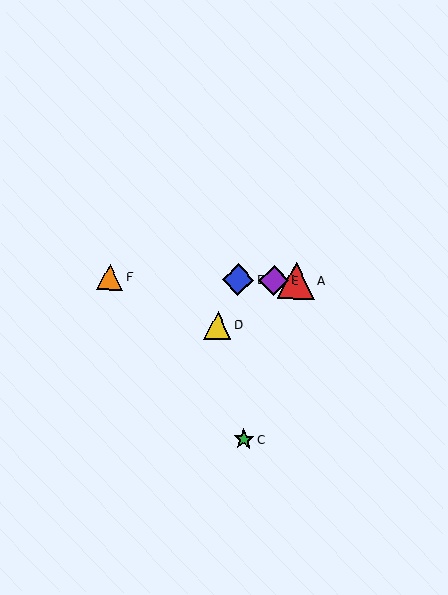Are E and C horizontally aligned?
No, E is at y≈280 and C is at y≈439.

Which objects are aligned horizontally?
Objects A, B, E, F are aligned horizontally.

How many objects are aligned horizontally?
4 objects (A, B, E, F) are aligned horizontally.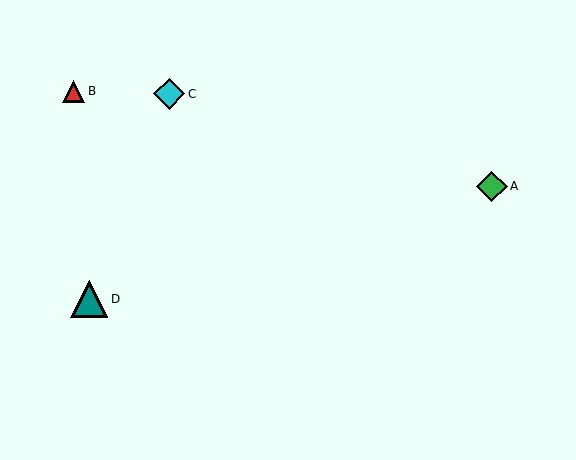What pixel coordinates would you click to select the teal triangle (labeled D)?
Click at (89, 299) to select the teal triangle D.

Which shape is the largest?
The teal triangle (labeled D) is the largest.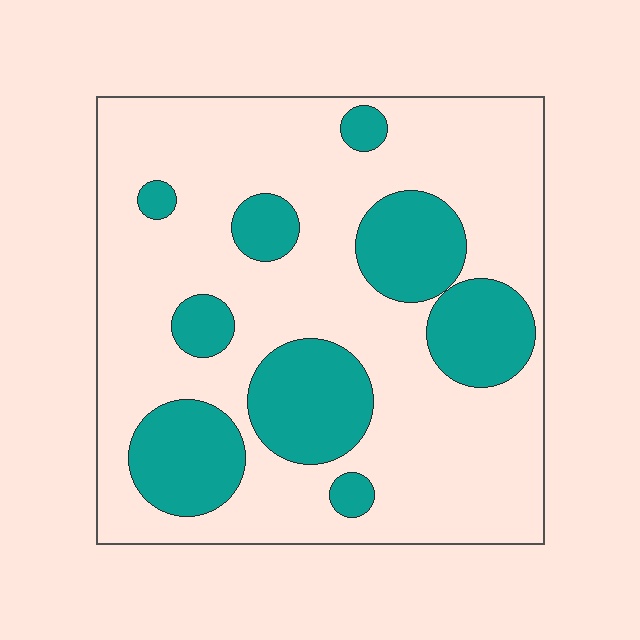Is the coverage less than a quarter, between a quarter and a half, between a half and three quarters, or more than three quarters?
Between a quarter and a half.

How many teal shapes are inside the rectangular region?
9.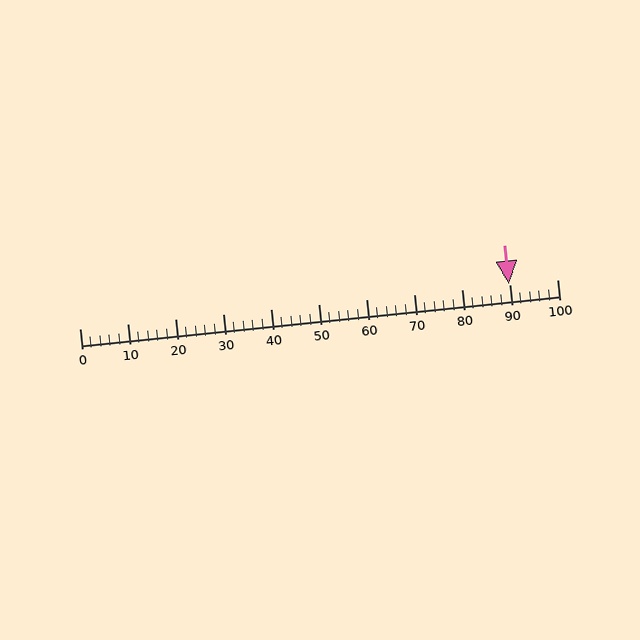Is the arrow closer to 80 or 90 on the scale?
The arrow is closer to 90.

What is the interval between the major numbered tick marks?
The major tick marks are spaced 10 units apart.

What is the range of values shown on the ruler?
The ruler shows values from 0 to 100.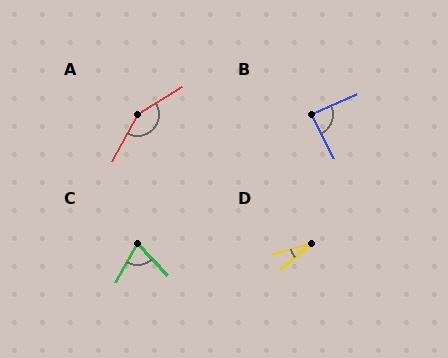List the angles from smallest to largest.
D (25°), C (72°), B (87°), A (151°).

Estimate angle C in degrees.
Approximately 72 degrees.